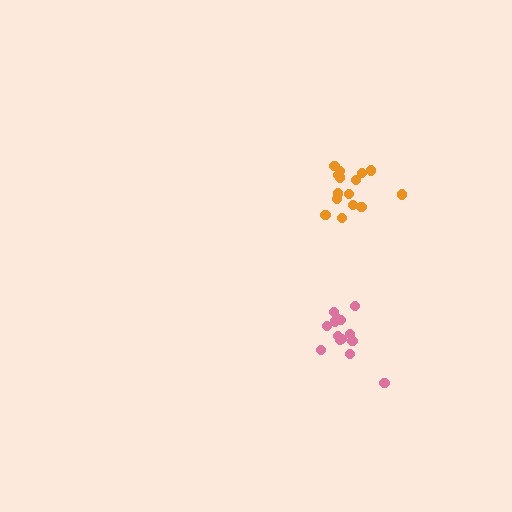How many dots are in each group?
Group 1: 14 dots, Group 2: 15 dots (29 total).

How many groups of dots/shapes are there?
There are 2 groups.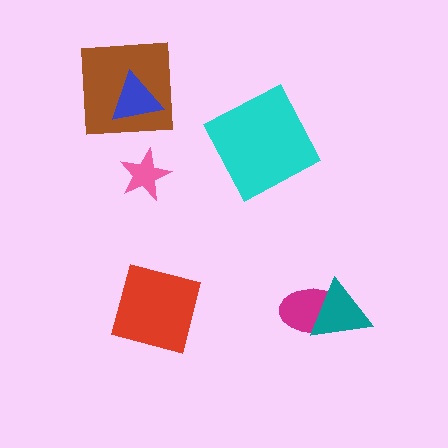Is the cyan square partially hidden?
No, no other shape covers it.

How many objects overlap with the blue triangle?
1 object overlaps with the blue triangle.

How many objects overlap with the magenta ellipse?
1 object overlaps with the magenta ellipse.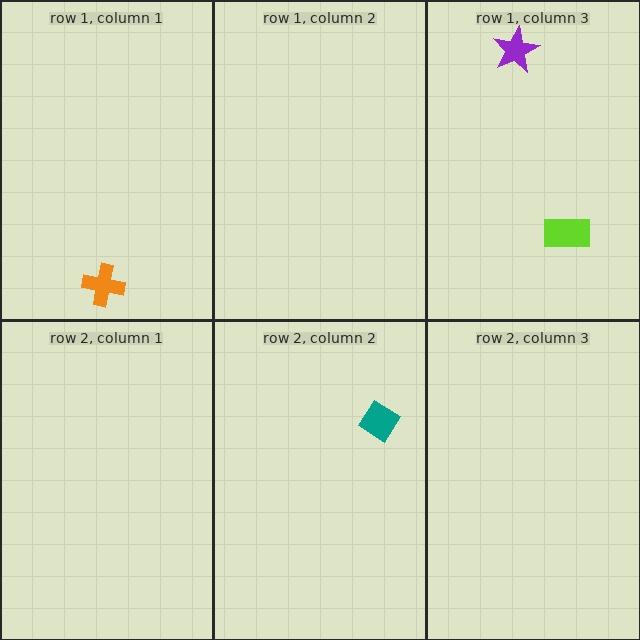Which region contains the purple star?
The row 1, column 3 region.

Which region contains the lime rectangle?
The row 1, column 3 region.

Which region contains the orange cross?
The row 1, column 1 region.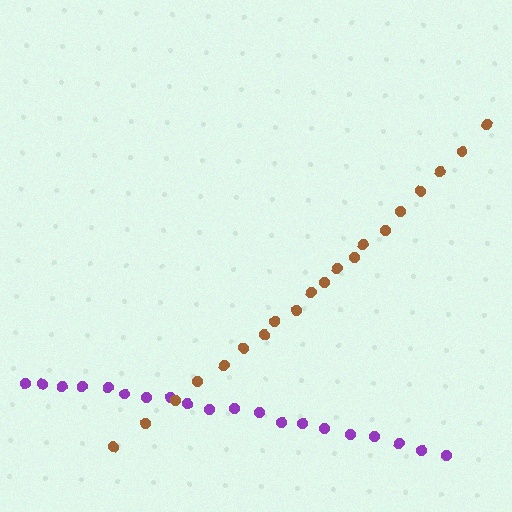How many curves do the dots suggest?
There are 2 distinct paths.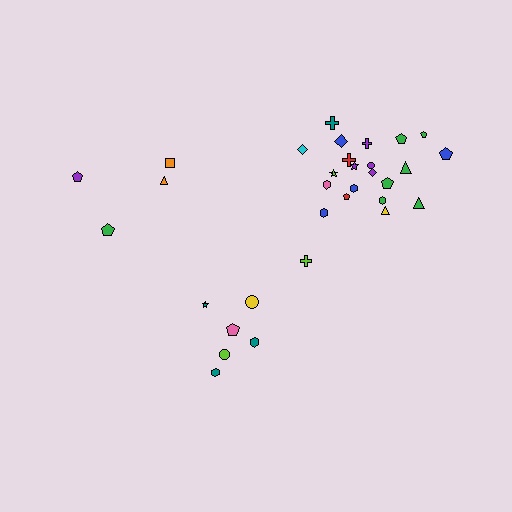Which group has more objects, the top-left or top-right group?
The top-right group.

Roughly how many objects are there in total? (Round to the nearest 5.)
Roughly 30 objects in total.